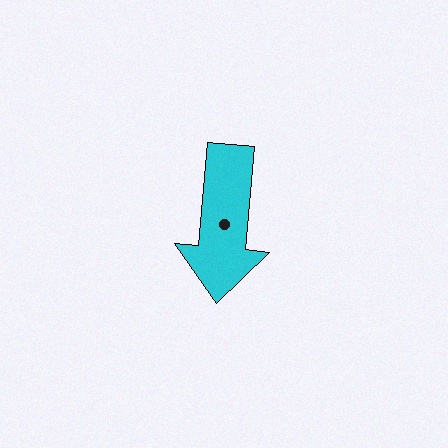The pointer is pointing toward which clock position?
Roughly 6 o'clock.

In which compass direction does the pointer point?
South.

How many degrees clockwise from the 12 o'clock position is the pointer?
Approximately 185 degrees.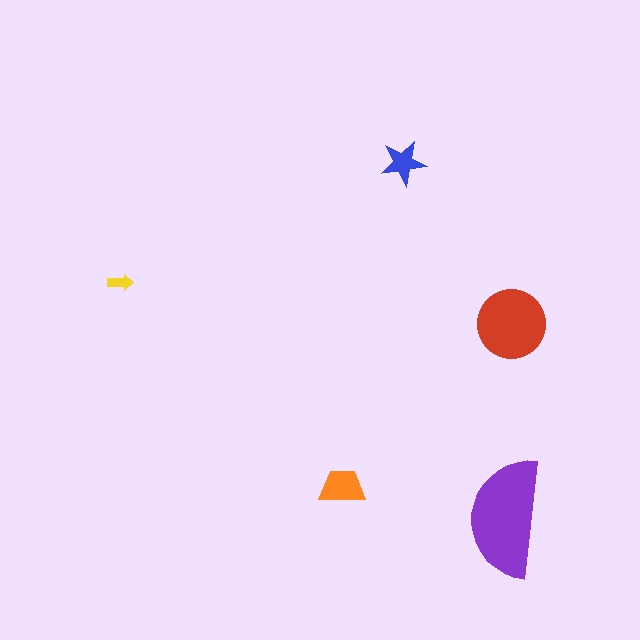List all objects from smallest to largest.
The yellow arrow, the blue star, the orange trapezoid, the red circle, the purple semicircle.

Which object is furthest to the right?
The red circle is rightmost.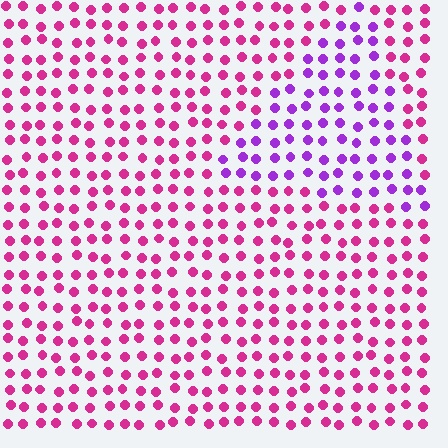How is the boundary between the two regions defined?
The boundary is defined purely by a slight shift in hue (about 43 degrees). Spacing, size, and orientation are identical on both sides.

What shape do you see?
I see a triangle.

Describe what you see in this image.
The image is filled with small magenta elements in a uniform arrangement. A triangle-shaped region is visible where the elements are tinted to a slightly different hue, forming a subtle color boundary.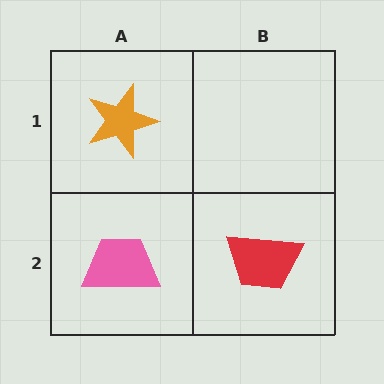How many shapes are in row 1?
1 shape.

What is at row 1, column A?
An orange star.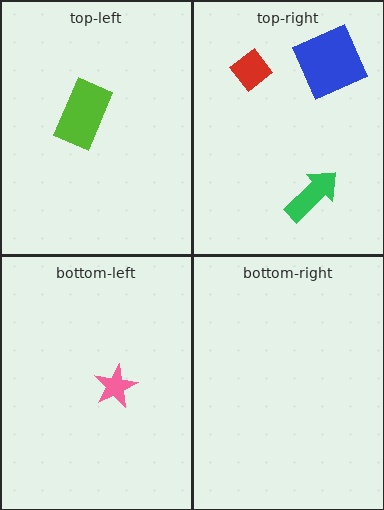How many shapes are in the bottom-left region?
1.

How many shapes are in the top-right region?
3.